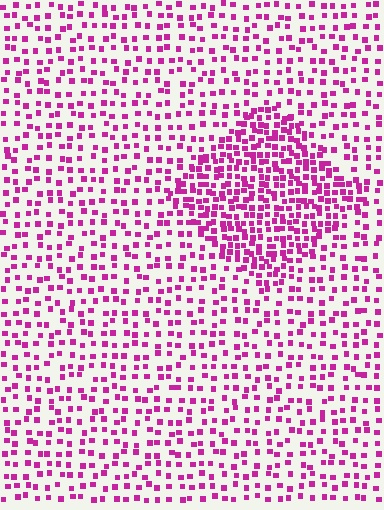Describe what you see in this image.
The image contains small magenta elements arranged at two different densities. A diamond-shaped region is visible where the elements are more densely packed than the surrounding area.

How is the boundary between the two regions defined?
The boundary is defined by a change in element density (approximately 2.1x ratio). All elements are the same color, size, and shape.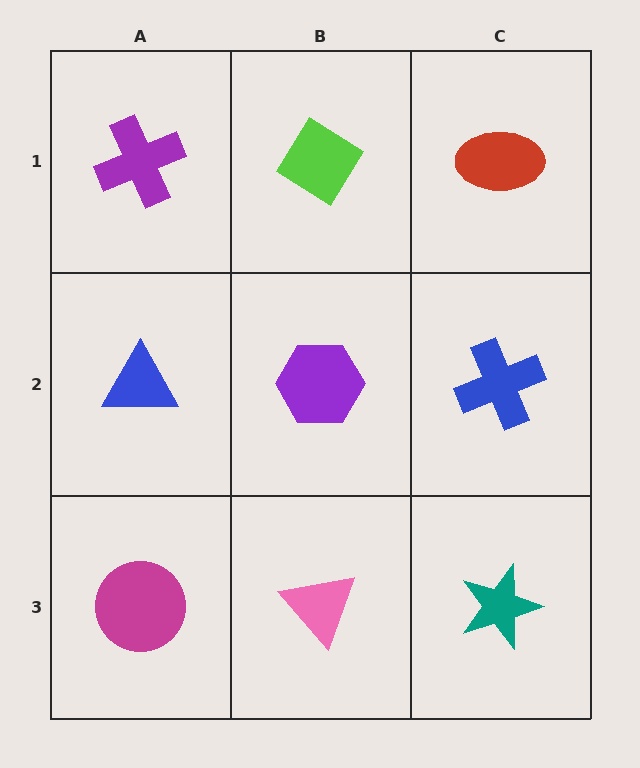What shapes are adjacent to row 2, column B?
A lime diamond (row 1, column B), a pink triangle (row 3, column B), a blue triangle (row 2, column A), a blue cross (row 2, column C).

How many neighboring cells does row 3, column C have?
2.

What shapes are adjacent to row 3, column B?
A purple hexagon (row 2, column B), a magenta circle (row 3, column A), a teal star (row 3, column C).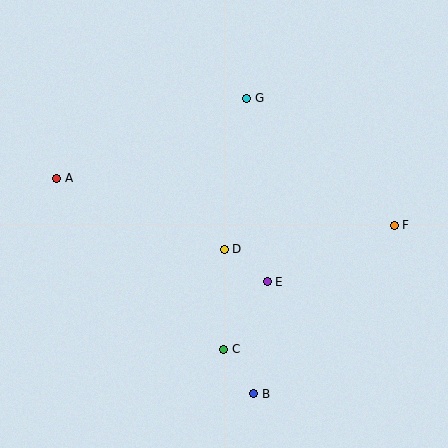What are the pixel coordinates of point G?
Point G is at (247, 98).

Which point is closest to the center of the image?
Point D at (224, 249) is closest to the center.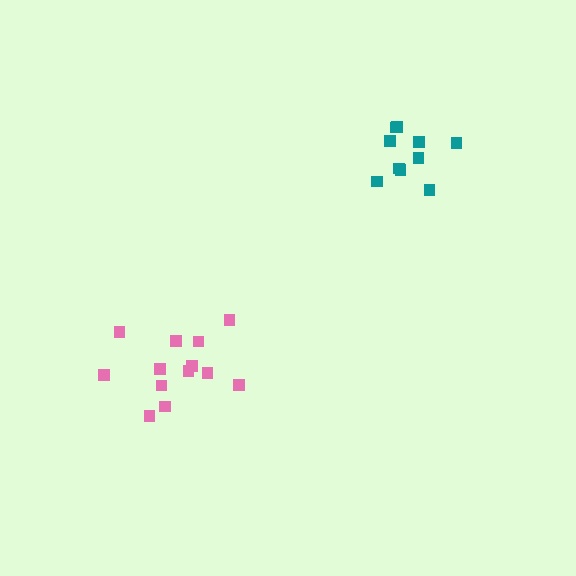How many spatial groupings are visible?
There are 2 spatial groupings.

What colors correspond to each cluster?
The clusters are colored: teal, pink.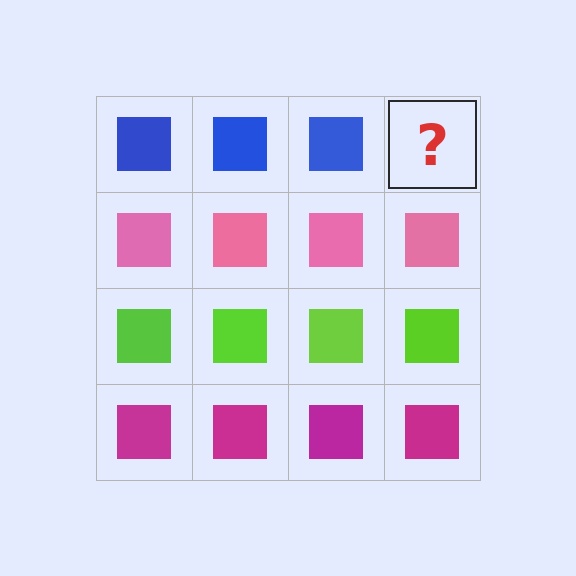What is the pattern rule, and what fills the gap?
The rule is that each row has a consistent color. The gap should be filled with a blue square.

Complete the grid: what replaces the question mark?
The question mark should be replaced with a blue square.